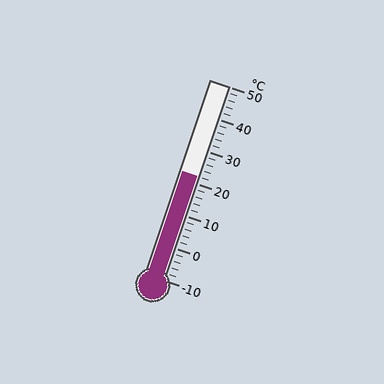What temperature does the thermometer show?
The thermometer shows approximately 22°C.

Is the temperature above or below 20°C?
The temperature is above 20°C.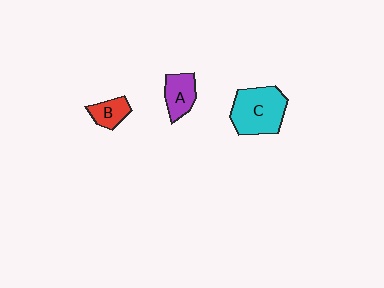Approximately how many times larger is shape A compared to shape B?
Approximately 1.3 times.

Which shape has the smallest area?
Shape B (red).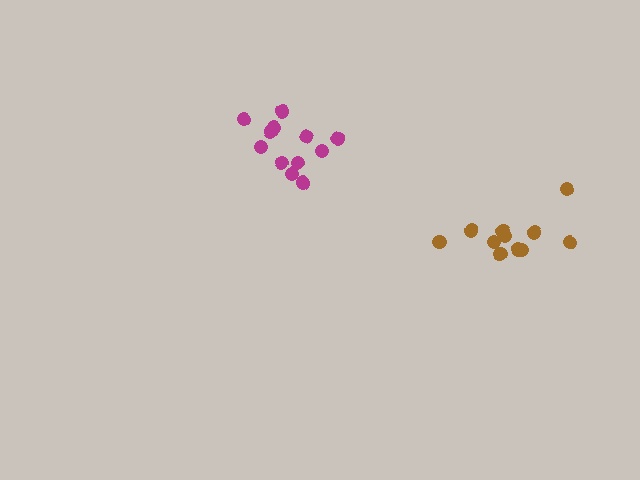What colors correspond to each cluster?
The clusters are colored: brown, magenta.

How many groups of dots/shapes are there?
There are 2 groups.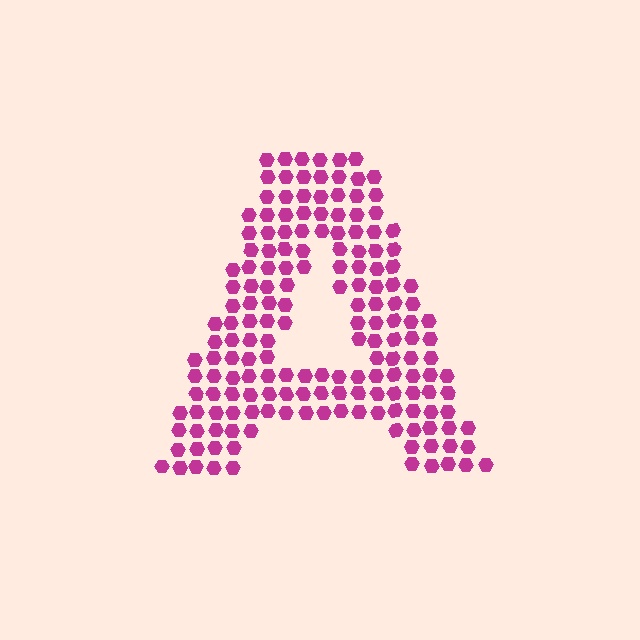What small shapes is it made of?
It is made of small hexagons.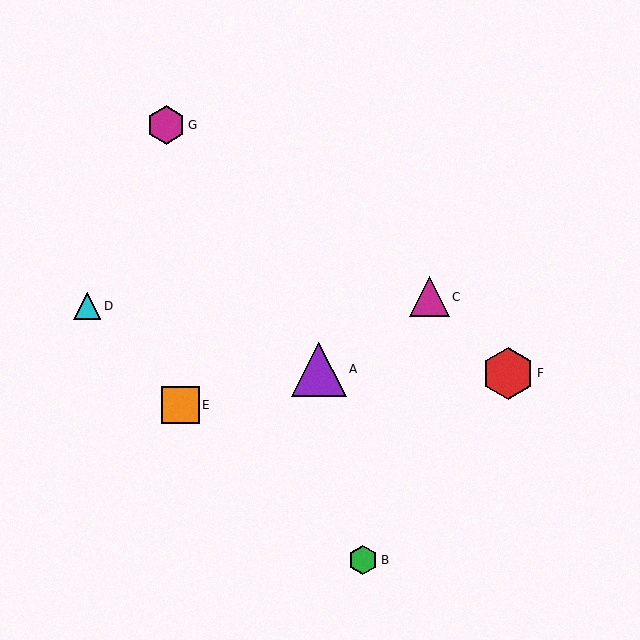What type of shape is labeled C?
Shape C is a magenta triangle.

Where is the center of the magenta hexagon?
The center of the magenta hexagon is at (166, 125).